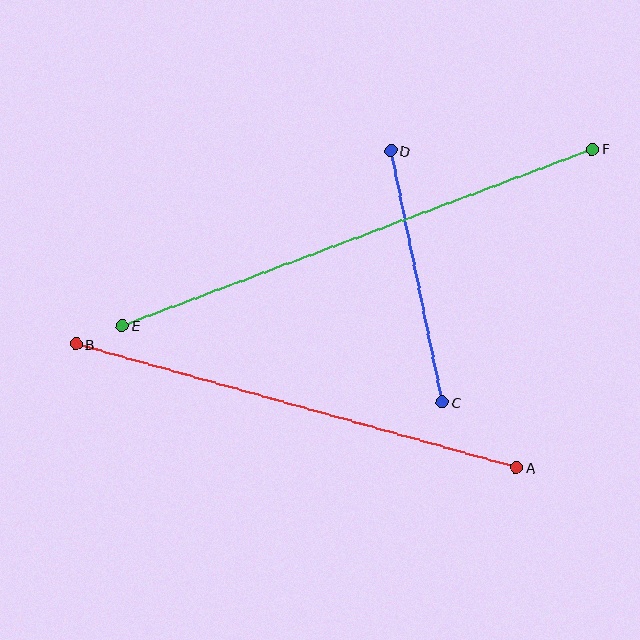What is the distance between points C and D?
The distance is approximately 257 pixels.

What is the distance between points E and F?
The distance is approximately 502 pixels.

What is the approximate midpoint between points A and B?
The midpoint is at approximately (296, 406) pixels.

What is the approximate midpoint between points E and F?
The midpoint is at approximately (357, 238) pixels.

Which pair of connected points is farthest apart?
Points E and F are farthest apart.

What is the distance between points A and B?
The distance is approximately 457 pixels.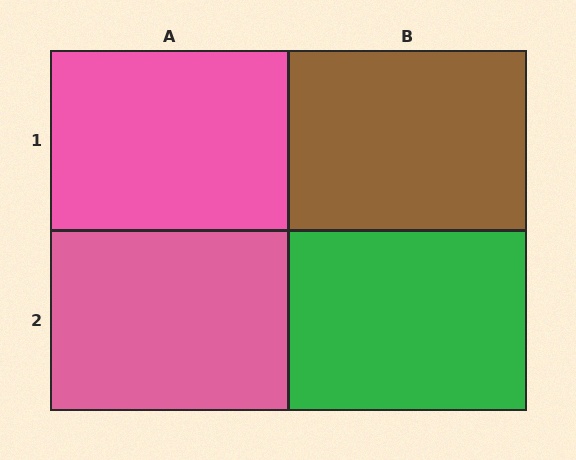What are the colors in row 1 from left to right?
Pink, brown.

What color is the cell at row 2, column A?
Pink.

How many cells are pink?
2 cells are pink.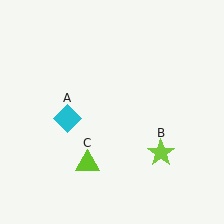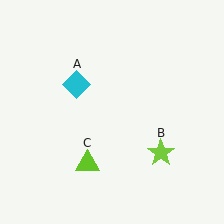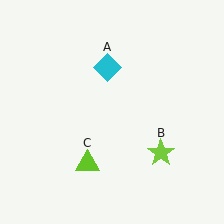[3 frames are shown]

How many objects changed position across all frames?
1 object changed position: cyan diamond (object A).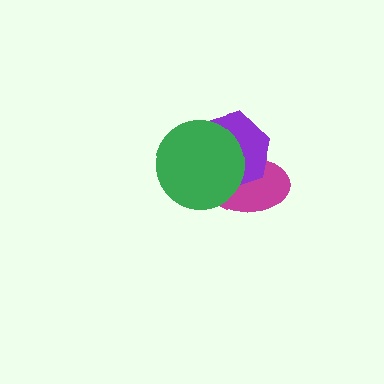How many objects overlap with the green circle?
2 objects overlap with the green circle.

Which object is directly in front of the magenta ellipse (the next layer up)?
The purple hexagon is directly in front of the magenta ellipse.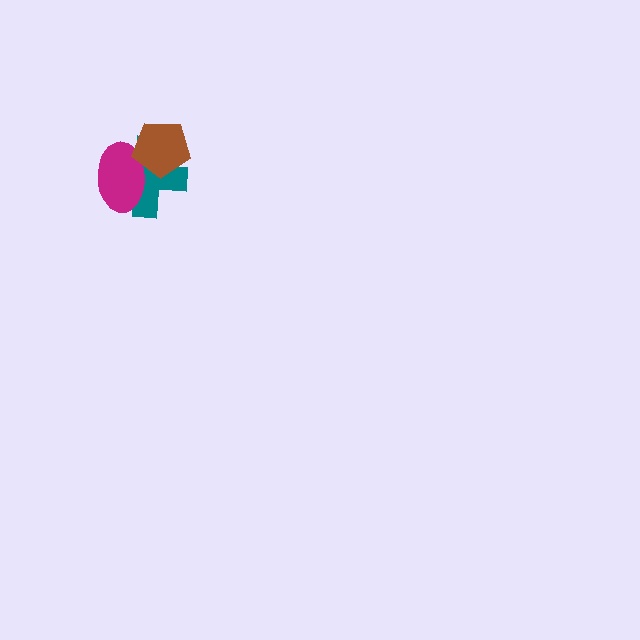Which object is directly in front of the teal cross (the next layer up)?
The magenta ellipse is directly in front of the teal cross.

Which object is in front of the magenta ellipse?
The brown pentagon is in front of the magenta ellipse.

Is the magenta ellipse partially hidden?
Yes, it is partially covered by another shape.